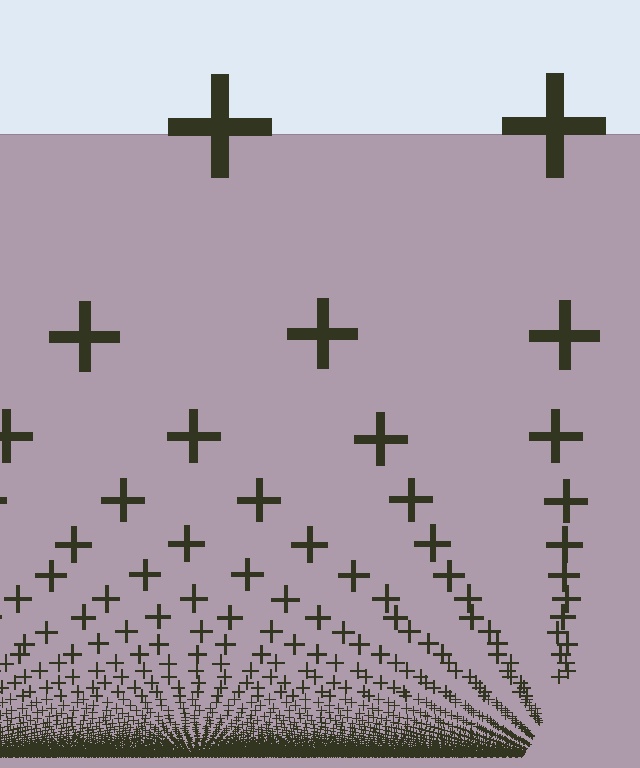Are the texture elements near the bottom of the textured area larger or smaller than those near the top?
Smaller. The gradient is inverted — elements near the bottom are smaller and denser.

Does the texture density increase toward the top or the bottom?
Density increases toward the bottom.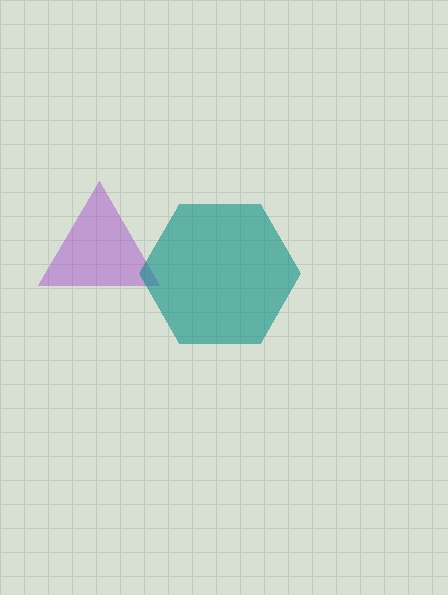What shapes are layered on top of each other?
The layered shapes are: a purple triangle, a teal hexagon.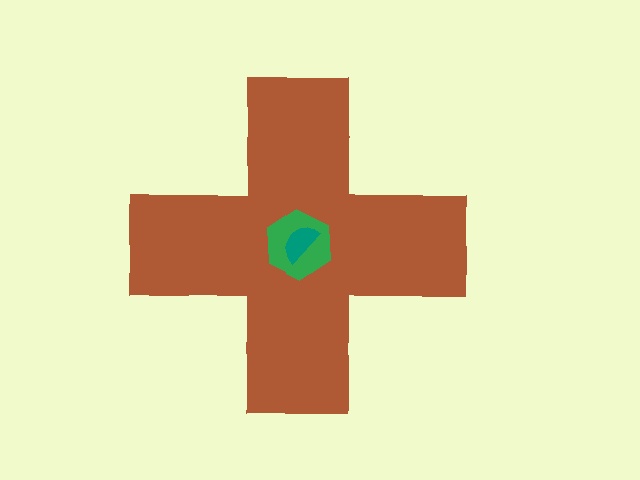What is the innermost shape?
The teal semicircle.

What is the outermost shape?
The brown cross.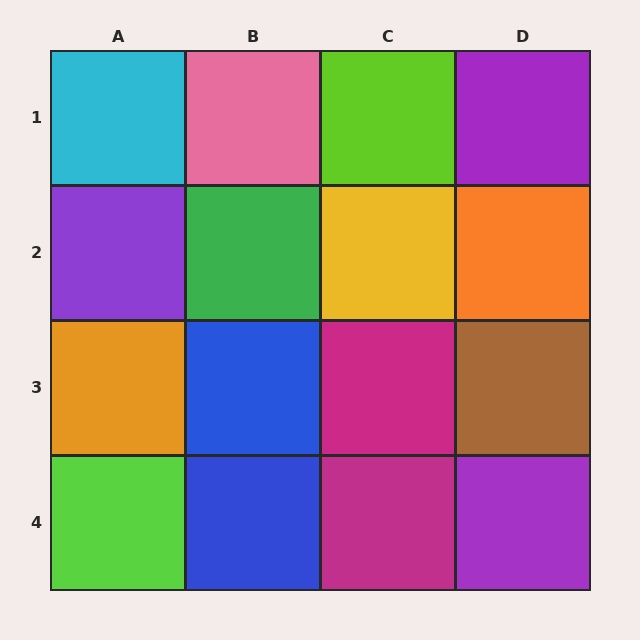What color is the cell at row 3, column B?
Blue.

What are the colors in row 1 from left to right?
Cyan, pink, lime, purple.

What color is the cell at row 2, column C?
Yellow.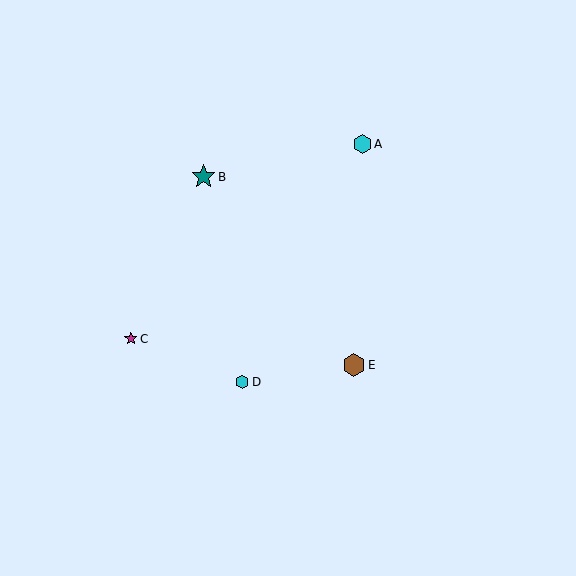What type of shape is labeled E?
Shape E is a brown hexagon.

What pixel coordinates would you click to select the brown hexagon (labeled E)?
Click at (354, 365) to select the brown hexagon E.